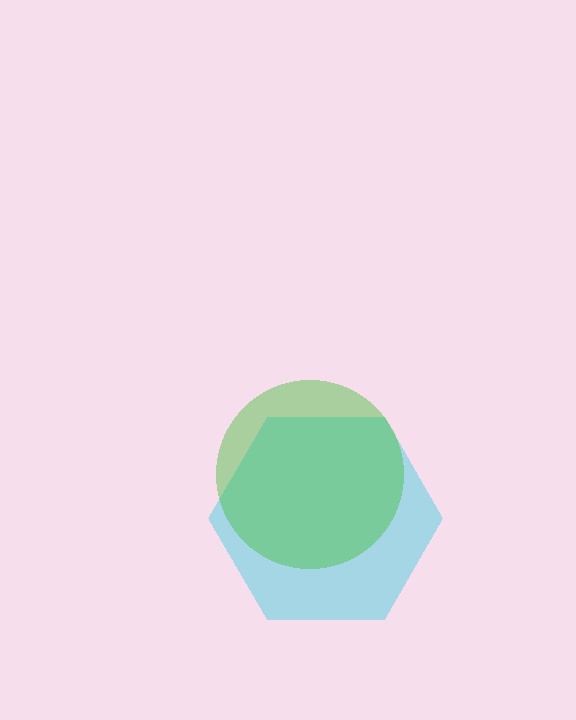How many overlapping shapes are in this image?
There are 2 overlapping shapes in the image.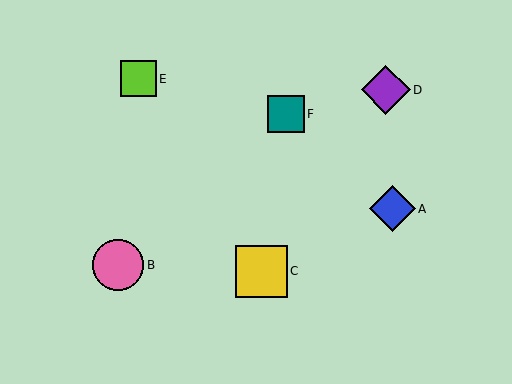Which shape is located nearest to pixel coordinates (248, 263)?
The yellow square (labeled C) at (261, 271) is nearest to that location.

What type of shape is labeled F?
Shape F is a teal square.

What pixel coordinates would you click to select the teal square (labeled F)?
Click at (286, 114) to select the teal square F.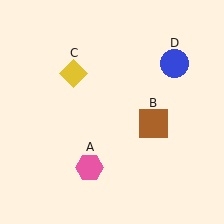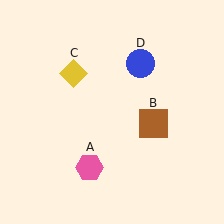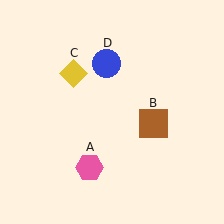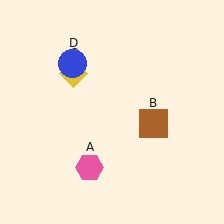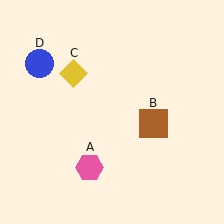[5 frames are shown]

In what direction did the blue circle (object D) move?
The blue circle (object D) moved left.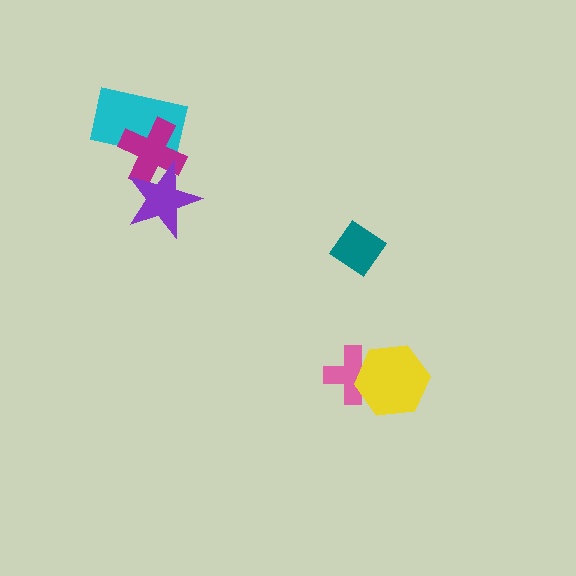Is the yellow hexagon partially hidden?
No, no other shape covers it.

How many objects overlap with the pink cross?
1 object overlaps with the pink cross.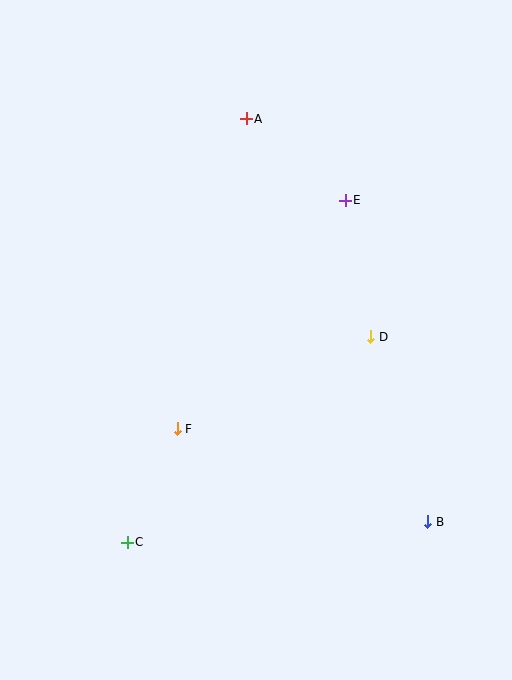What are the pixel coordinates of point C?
Point C is at (127, 542).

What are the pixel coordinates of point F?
Point F is at (177, 429).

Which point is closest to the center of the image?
Point D at (371, 337) is closest to the center.